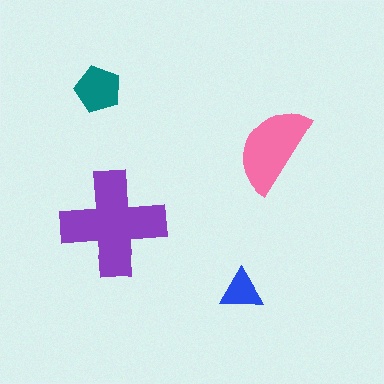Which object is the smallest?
The blue triangle.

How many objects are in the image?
There are 4 objects in the image.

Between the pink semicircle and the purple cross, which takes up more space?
The purple cross.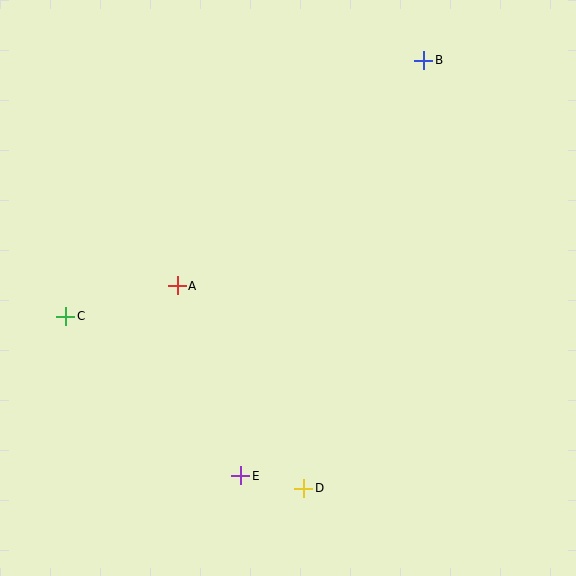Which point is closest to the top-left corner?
Point C is closest to the top-left corner.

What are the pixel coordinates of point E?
Point E is at (241, 476).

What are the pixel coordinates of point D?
Point D is at (304, 488).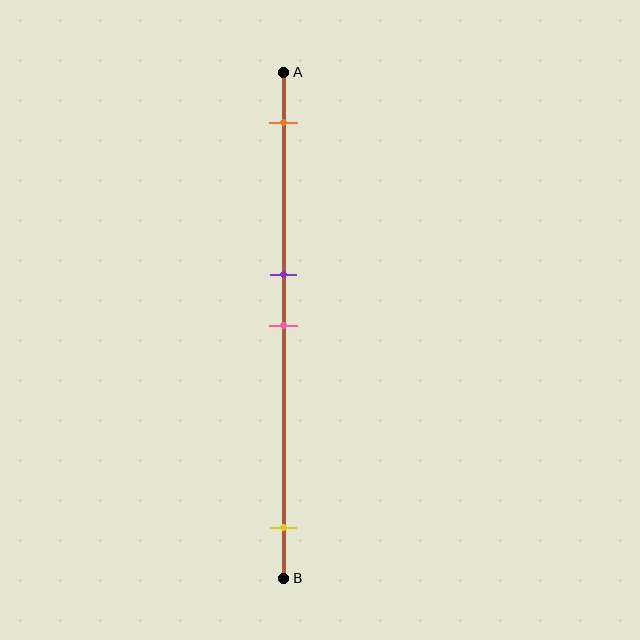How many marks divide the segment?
There are 4 marks dividing the segment.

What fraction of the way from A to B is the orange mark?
The orange mark is approximately 10% (0.1) of the way from A to B.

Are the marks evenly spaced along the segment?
No, the marks are not evenly spaced.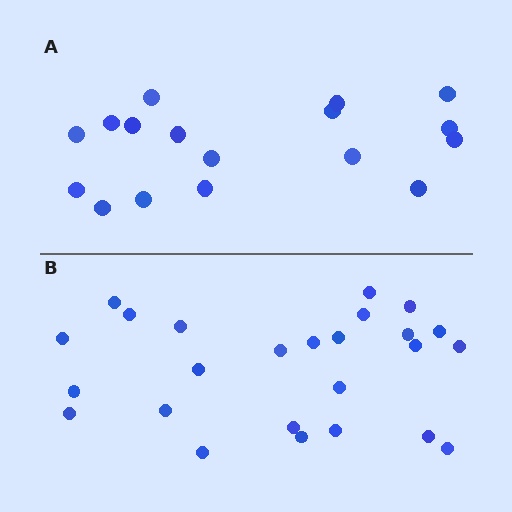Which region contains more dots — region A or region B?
Region B (the bottom region) has more dots.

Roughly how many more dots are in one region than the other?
Region B has roughly 8 or so more dots than region A.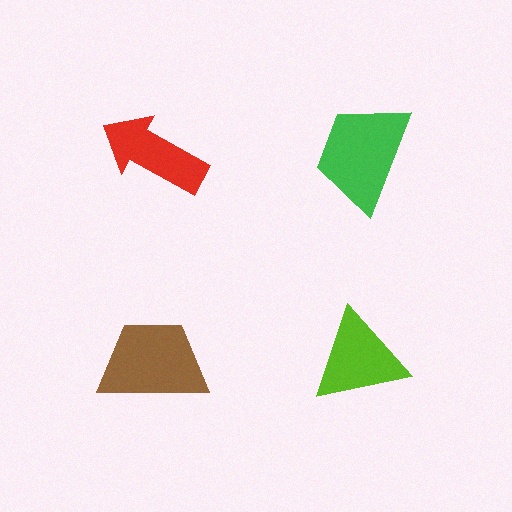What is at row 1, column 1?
A red arrow.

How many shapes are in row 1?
2 shapes.